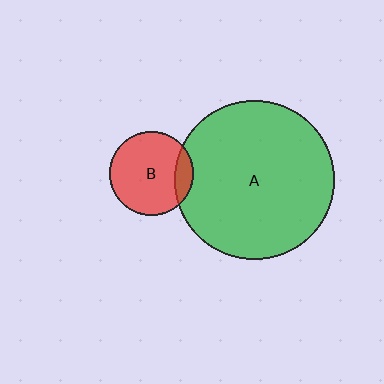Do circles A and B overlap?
Yes.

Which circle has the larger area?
Circle A (green).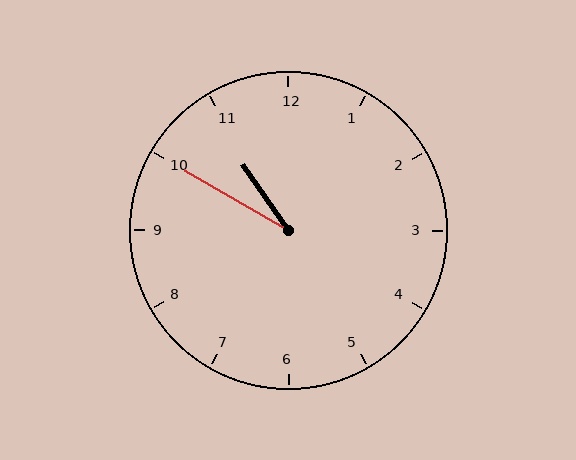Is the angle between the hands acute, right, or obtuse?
It is acute.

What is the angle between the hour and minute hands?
Approximately 25 degrees.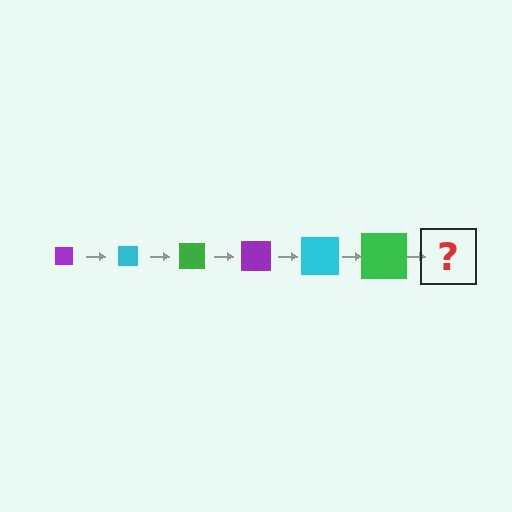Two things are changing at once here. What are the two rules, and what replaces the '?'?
The two rules are that the square grows larger each step and the color cycles through purple, cyan, and green. The '?' should be a purple square, larger than the previous one.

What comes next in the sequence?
The next element should be a purple square, larger than the previous one.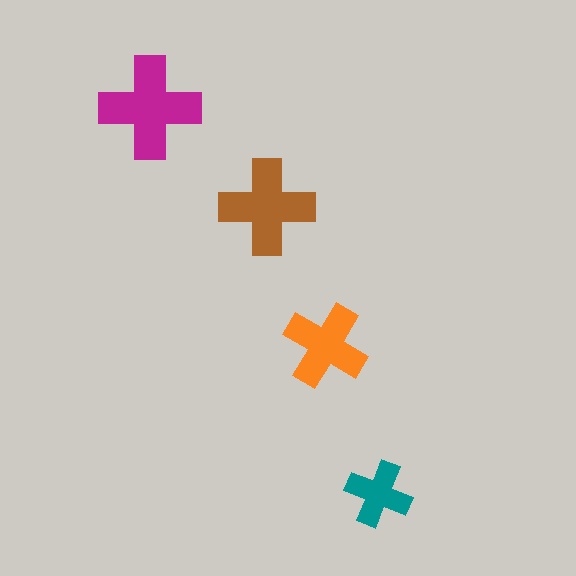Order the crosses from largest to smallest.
the magenta one, the brown one, the orange one, the teal one.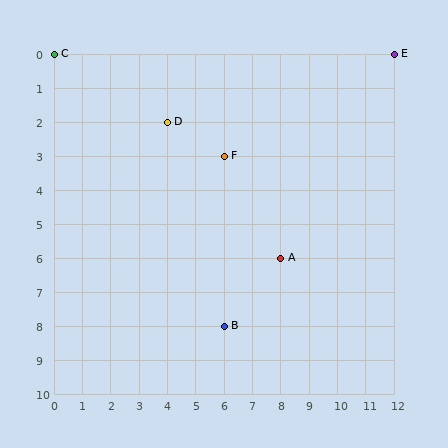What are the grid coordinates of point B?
Point B is at grid coordinates (6, 8).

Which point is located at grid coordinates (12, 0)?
Point E is at (12, 0).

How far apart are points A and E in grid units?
Points A and E are 4 columns and 6 rows apart (about 7.2 grid units diagonally).